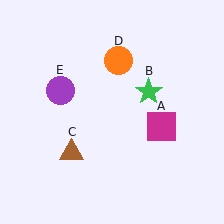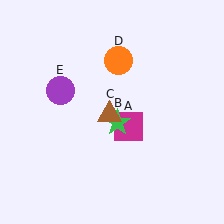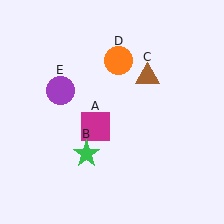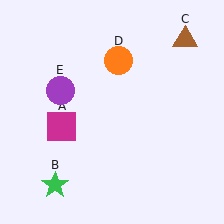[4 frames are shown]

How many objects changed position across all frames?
3 objects changed position: magenta square (object A), green star (object B), brown triangle (object C).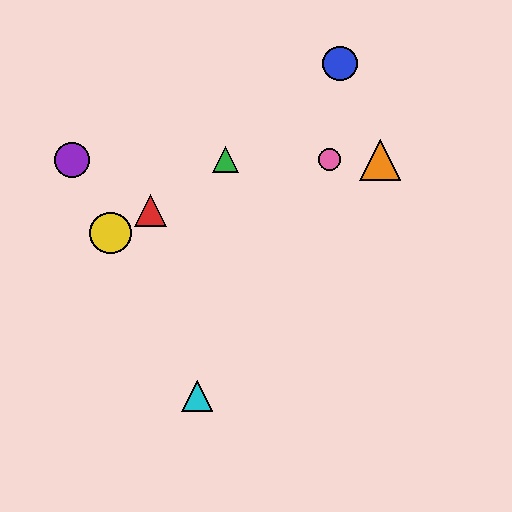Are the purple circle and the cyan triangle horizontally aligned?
No, the purple circle is at y≈160 and the cyan triangle is at y≈396.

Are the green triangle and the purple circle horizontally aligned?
Yes, both are at y≈160.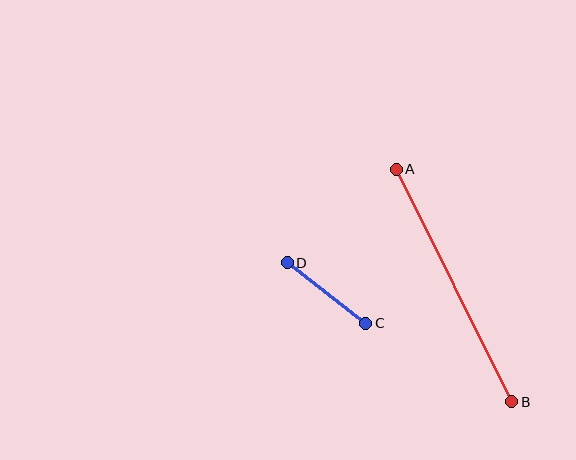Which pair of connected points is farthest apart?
Points A and B are farthest apart.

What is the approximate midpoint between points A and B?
The midpoint is at approximately (454, 285) pixels.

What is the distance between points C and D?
The distance is approximately 99 pixels.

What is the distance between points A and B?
The distance is approximately 260 pixels.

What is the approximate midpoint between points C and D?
The midpoint is at approximately (327, 293) pixels.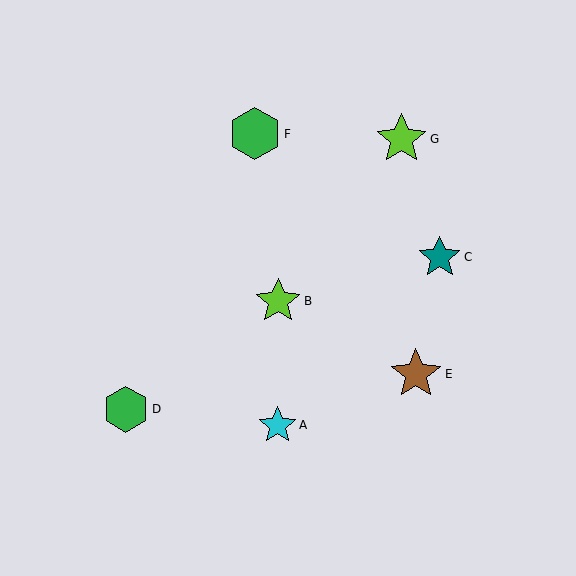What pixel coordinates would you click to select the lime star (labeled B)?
Click at (278, 301) to select the lime star B.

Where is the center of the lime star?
The center of the lime star is at (401, 139).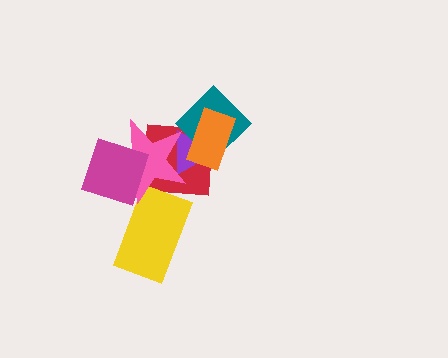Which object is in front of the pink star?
The magenta diamond is in front of the pink star.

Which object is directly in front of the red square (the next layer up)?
The purple triangle is directly in front of the red square.